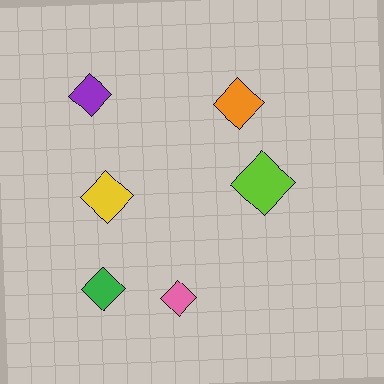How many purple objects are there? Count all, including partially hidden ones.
There is 1 purple object.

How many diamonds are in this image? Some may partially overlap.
There are 6 diamonds.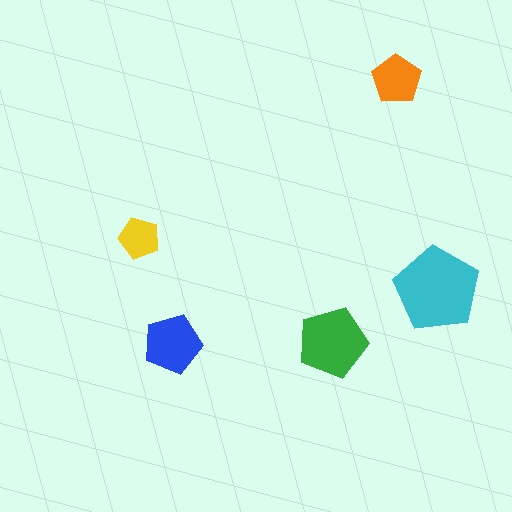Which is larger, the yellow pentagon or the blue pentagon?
The blue one.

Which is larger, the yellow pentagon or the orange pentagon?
The orange one.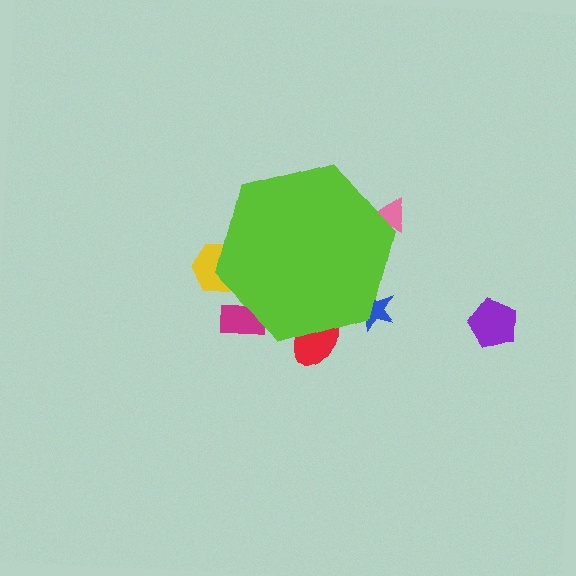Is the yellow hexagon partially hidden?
Yes, the yellow hexagon is partially hidden behind the lime hexagon.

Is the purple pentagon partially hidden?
No, the purple pentagon is fully visible.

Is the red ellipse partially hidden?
Yes, the red ellipse is partially hidden behind the lime hexagon.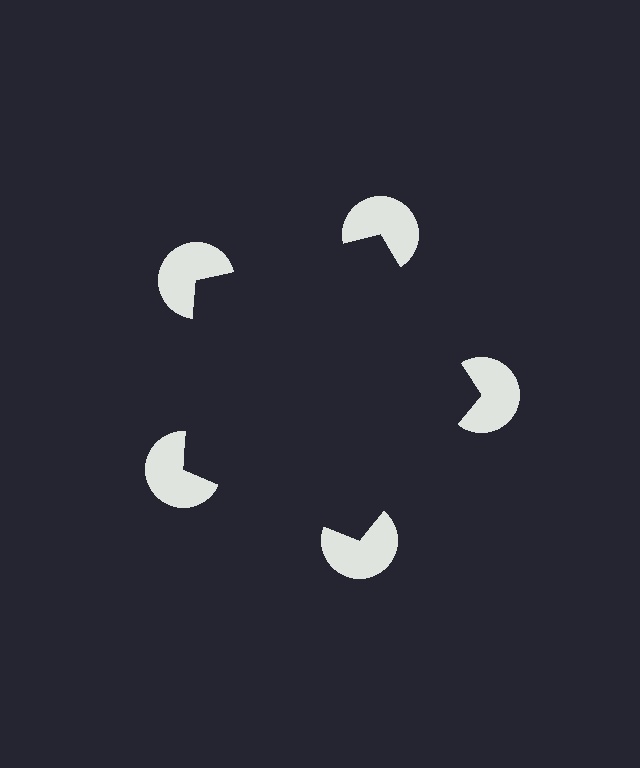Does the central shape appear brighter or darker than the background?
It typically appears slightly darker than the background, even though no actual brightness change is drawn.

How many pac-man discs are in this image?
There are 5 — one at each vertex of the illusory pentagon.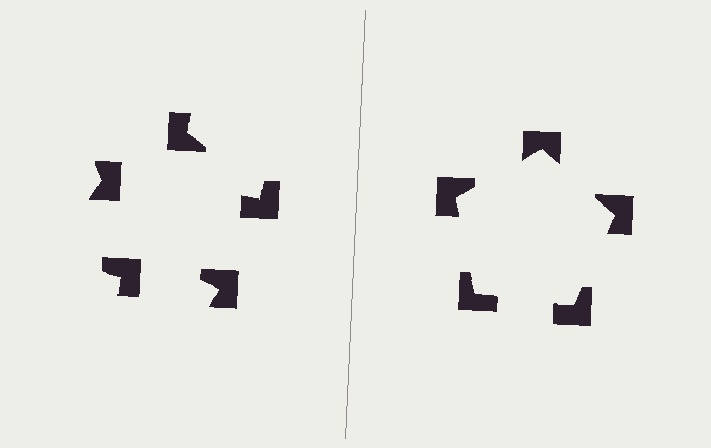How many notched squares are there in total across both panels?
10 — 5 on each side.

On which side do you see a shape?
An illusory pentagon appears on the right side. On the left side the wedge cuts are rotated, so no coherent shape forms.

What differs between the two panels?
The notched squares are positioned identically on both sides; only the wedge orientations differ. On the right they align to a pentagon; on the left they are misaligned.